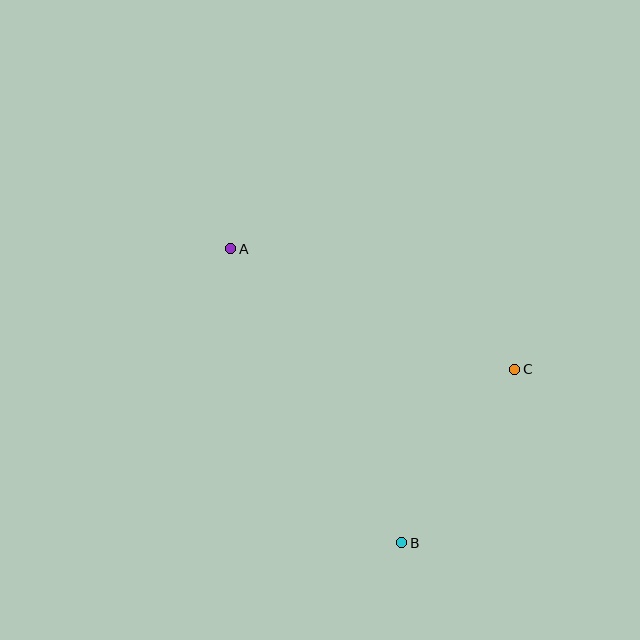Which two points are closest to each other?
Points B and C are closest to each other.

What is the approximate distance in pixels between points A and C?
The distance between A and C is approximately 309 pixels.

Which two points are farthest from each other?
Points A and B are farthest from each other.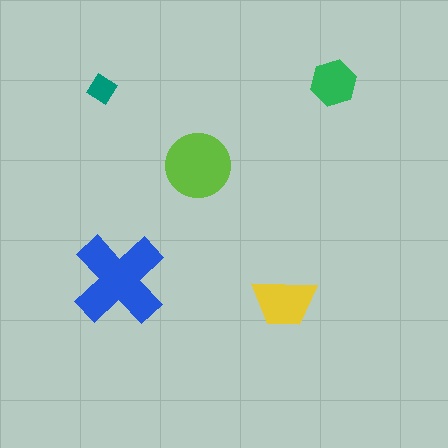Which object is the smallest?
The teal diamond.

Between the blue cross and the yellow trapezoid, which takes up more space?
The blue cross.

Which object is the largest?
The blue cross.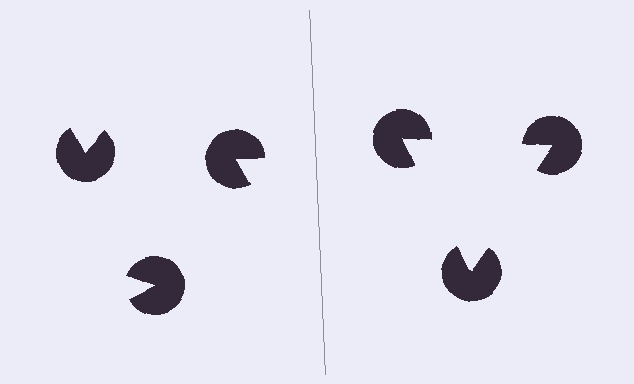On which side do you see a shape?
An illusory triangle appears on the right side. On the left side the wedge cuts are rotated, so no coherent shape forms.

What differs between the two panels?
The pac-man discs are positioned identically on both sides; only the wedge orientations differ. On the right they align to a triangle; on the left they are misaligned.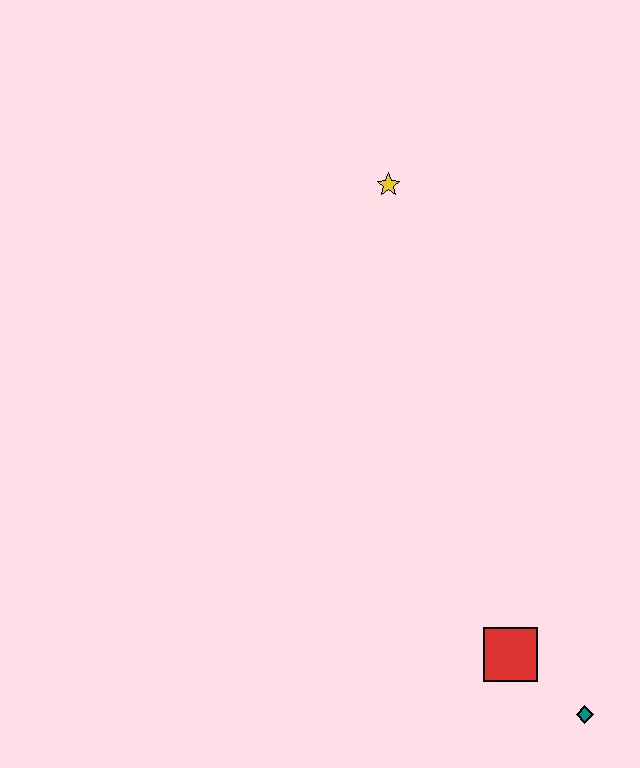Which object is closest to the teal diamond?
The red square is closest to the teal diamond.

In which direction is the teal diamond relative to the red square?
The teal diamond is to the right of the red square.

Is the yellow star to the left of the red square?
Yes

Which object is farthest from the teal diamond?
The yellow star is farthest from the teal diamond.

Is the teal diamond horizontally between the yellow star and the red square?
No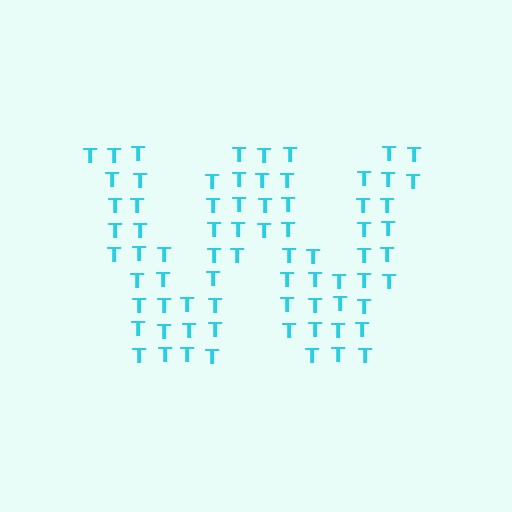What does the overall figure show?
The overall figure shows the letter W.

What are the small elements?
The small elements are letter T's.